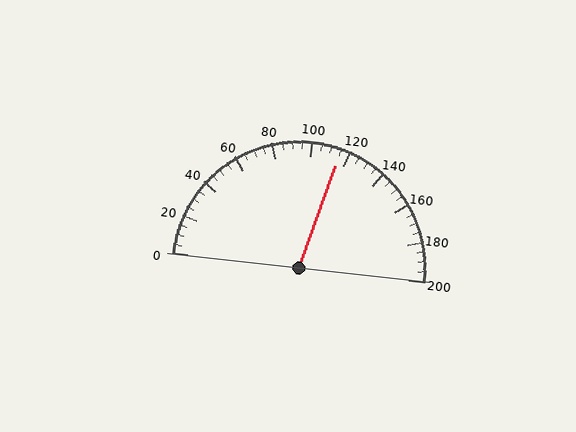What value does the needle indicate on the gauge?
The needle indicates approximately 115.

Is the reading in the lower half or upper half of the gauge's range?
The reading is in the upper half of the range (0 to 200).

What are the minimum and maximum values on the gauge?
The gauge ranges from 0 to 200.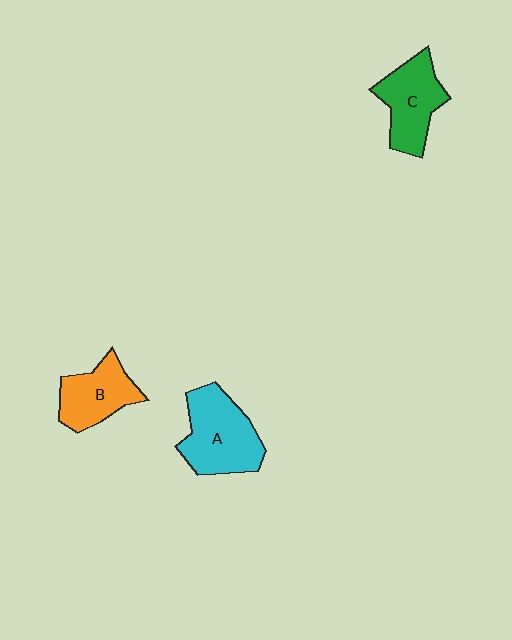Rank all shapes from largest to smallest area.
From largest to smallest: A (cyan), C (green), B (orange).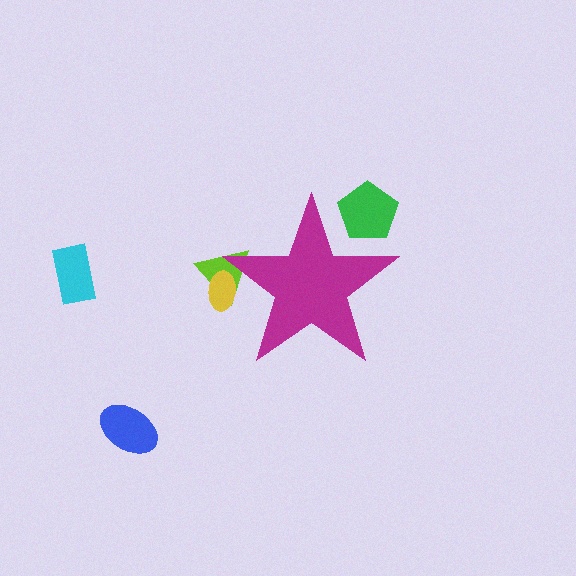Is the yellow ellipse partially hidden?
Yes, the yellow ellipse is partially hidden behind the magenta star.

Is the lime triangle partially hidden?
Yes, the lime triangle is partially hidden behind the magenta star.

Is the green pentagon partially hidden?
Yes, the green pentagon is partially hidden behind the magenta star.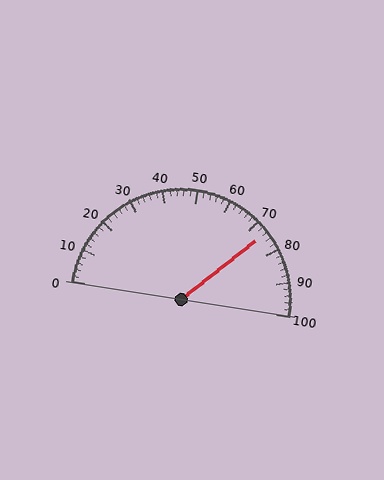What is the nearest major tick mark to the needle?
The nearest major tick mark is 70.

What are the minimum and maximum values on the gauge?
The gauge ranges from 0 to 100.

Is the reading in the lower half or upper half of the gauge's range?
The reading is in the upper half of the range (0 to 100).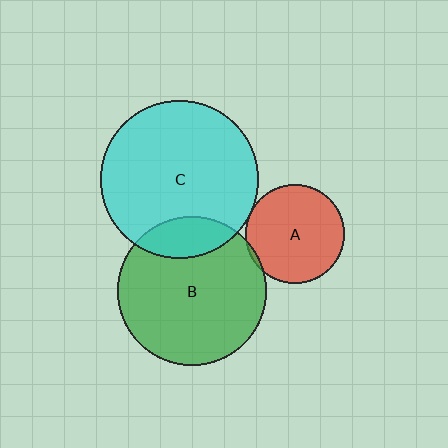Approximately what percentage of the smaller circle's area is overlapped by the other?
Approximately 5%.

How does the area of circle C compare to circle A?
Approximately 2.6 times.